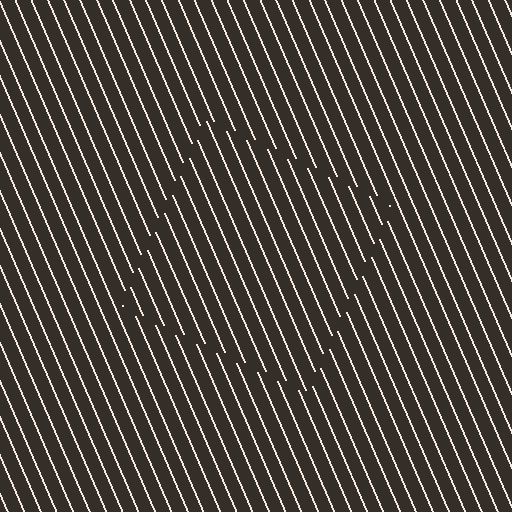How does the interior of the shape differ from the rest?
The interior of the shape contains the same grating, shifted by half a period — the contour is defined by the phase discontinuity where line-ends from the inner and outer gratings abut.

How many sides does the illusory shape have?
4 sides — the line-ends trace a square.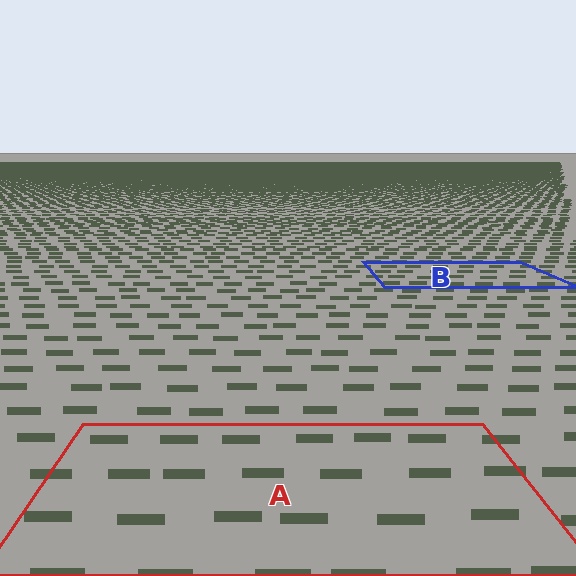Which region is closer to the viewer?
Region A is closer. The texture elements there are larger and more spread out.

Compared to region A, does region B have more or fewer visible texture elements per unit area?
Region B has more texture elements per unit area — they are packed more densely because it is farther away.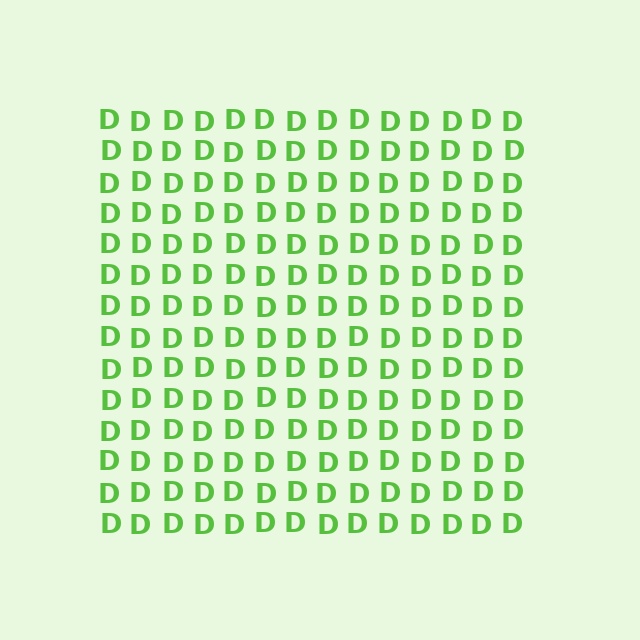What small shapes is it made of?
It is made of small letter D's.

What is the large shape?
The large shape is a square.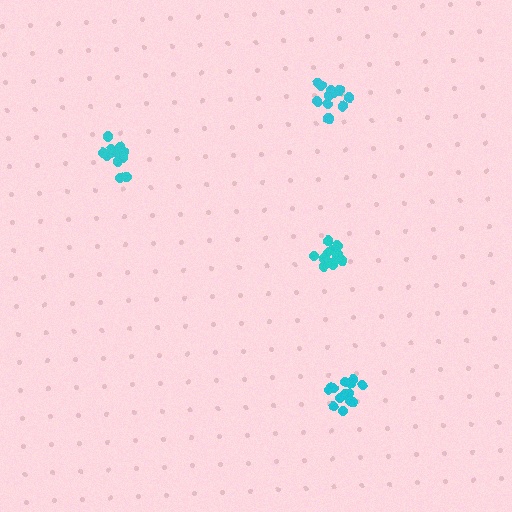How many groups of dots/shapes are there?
There are 4 groups.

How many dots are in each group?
Group 1: 13 dots, Group 2: 13 dots, Group 3: 14 dots, Group 4: 11 dots (51 total).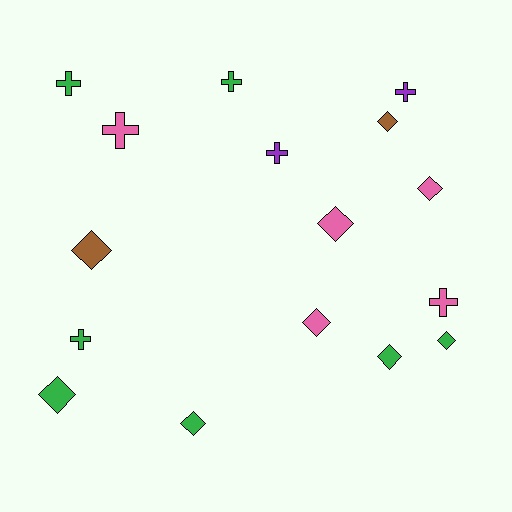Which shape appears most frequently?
Diamond, with 9 objects.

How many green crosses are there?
There are 3 green crosses.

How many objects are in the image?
There are 16 objects.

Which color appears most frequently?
Green, with 7 objects.